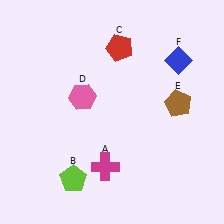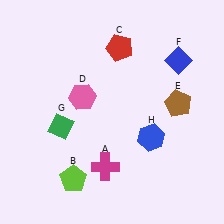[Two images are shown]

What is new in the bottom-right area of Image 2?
A blue hexagon (H) was added in the bottom-right area of Image 2.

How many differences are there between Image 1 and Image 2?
There are 2 differences between the two images.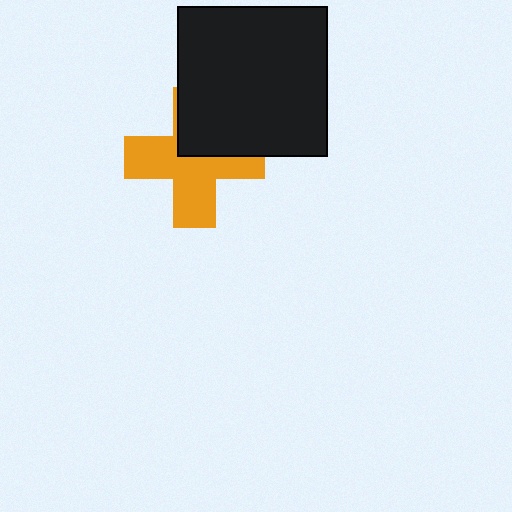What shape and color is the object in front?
The object in front is a black square.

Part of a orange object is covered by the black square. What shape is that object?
It is a cross.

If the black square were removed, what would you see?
You would see the complete orange cross.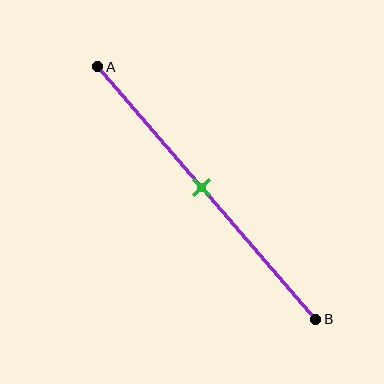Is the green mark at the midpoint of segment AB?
Yes, the mark is approximately at the midpoint.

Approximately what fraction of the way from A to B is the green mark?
The green mark is approximately 50% of the way from A to B.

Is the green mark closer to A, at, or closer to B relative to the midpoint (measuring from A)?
The green mark is approximately at the midpoint of segment AB.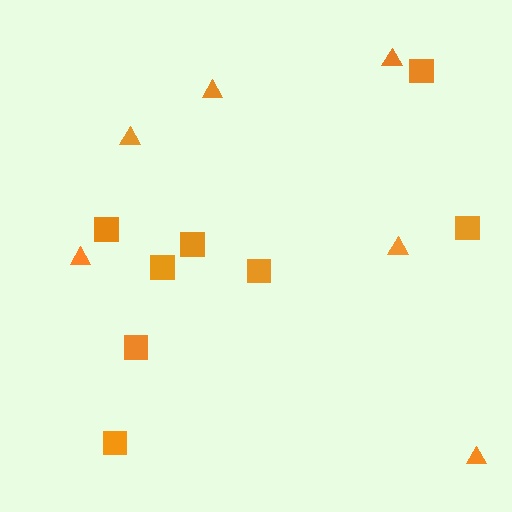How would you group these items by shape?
There are 2 groups: one group of squares (8) and one group of triangles (6).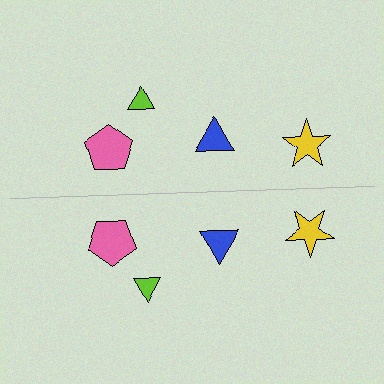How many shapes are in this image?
There are 8 shapes in this image.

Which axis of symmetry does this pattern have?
The pattern has a horizontal axis of symmetry running through the center of the image.